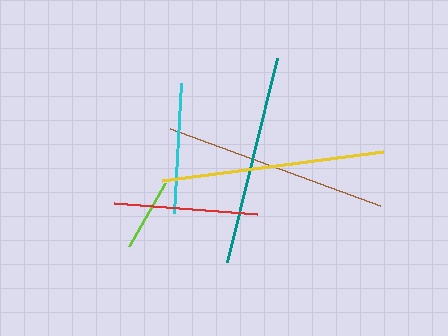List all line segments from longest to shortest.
From longest to shortest: brown, yellow, teal, red, cyan, lime.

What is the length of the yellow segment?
The yellow segment is approximately 222 pixels long.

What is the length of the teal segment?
The teal segment is approximately 210 pixels long.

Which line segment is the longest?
The brown line is the longest at approximately 224 pixels.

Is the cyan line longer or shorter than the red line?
The red line is longer than the cyan line.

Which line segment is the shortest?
The lime line is the shortest at approximately 72 pixels.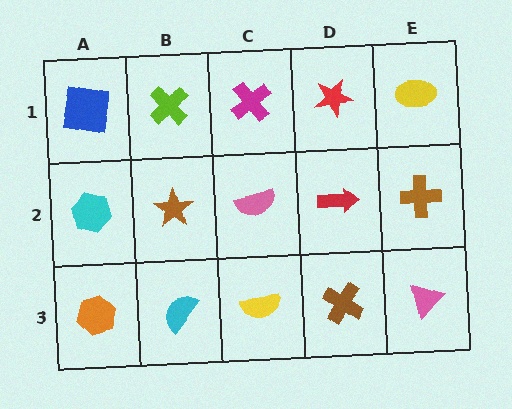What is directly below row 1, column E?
A brown cross.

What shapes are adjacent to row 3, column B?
A brown star (row 2, column B), an orange hexagon (row 3, column A), a yellow semicircle (row 3, column C).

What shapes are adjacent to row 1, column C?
A pink semicircle (row 2, column C), a lime cross (row 1, column B), a red star (row 1, column D).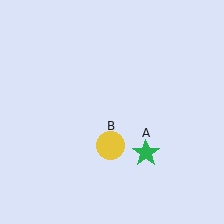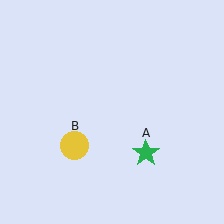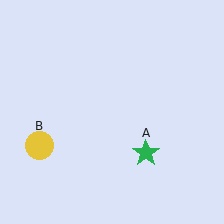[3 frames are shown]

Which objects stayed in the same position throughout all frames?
Green star (object A) remained stationary.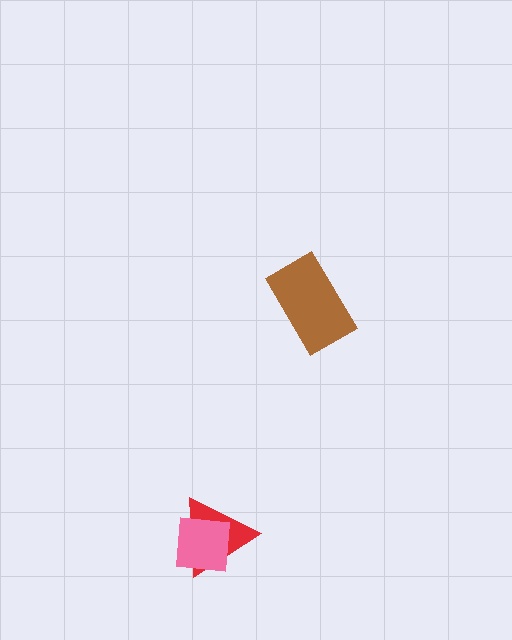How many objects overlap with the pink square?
1 object overlaps with the pink square.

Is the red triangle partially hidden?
Yes, it is partially covered by another shape.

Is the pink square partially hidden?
No, no other shape covers it.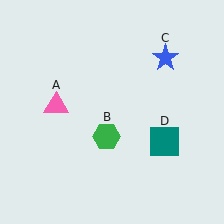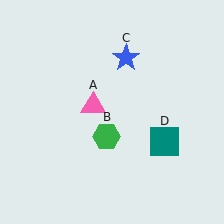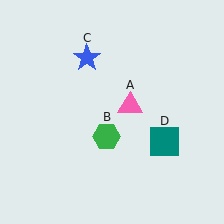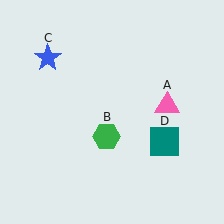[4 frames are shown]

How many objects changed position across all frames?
2 objects changed position: pink triangle (object A), blue star (object C).